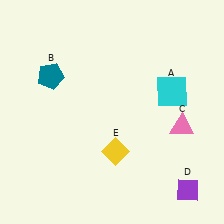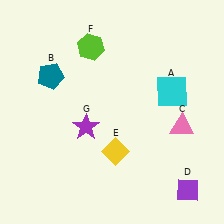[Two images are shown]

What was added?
A lime hexagon (F), a purple star (G) were added in Image 2.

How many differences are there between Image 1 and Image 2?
There are 2 differences between the two images.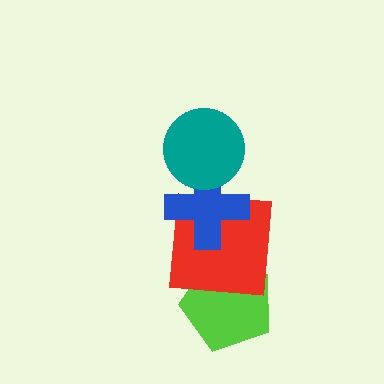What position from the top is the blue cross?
The blue cross is 2nd from the top.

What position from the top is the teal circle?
The teal circle is 1st from the top.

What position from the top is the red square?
The red square is 3rd from the top.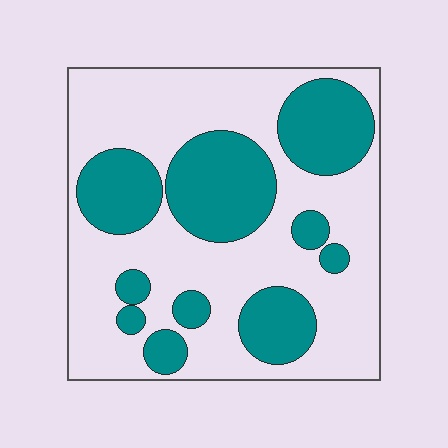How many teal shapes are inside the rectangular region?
10.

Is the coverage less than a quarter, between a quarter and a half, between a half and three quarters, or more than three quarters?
Between a quarter and a half.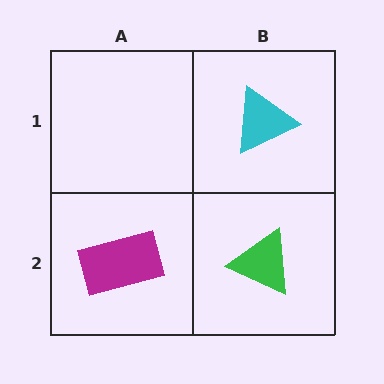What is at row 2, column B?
A green triangle.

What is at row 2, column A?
A magenta rectangle.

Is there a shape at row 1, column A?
No, that cell is empty.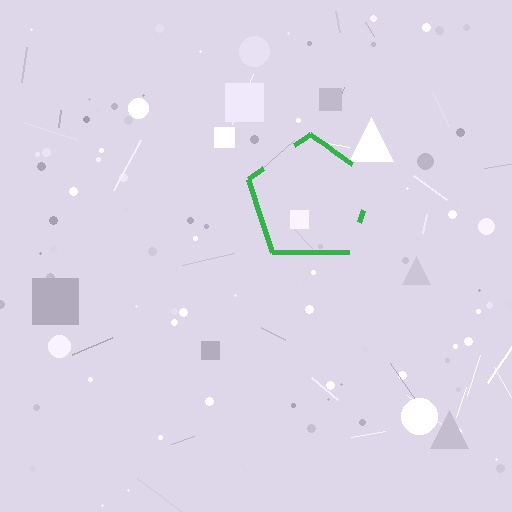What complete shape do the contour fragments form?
The contour fragments form a pentagon.